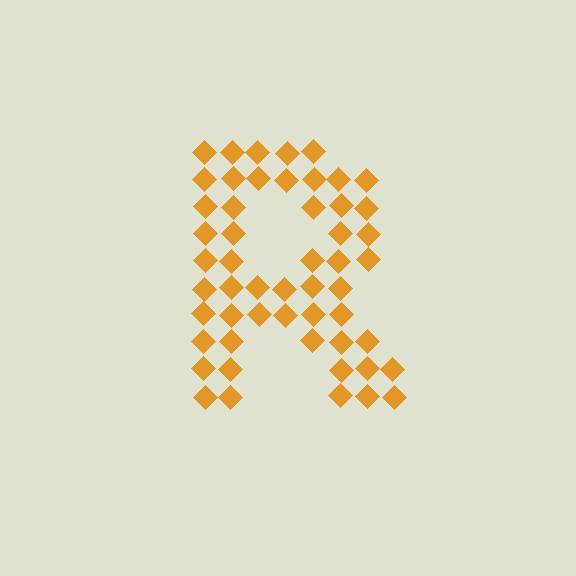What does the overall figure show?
The overall figure shows the letter R.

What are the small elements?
The small elements are diamonds.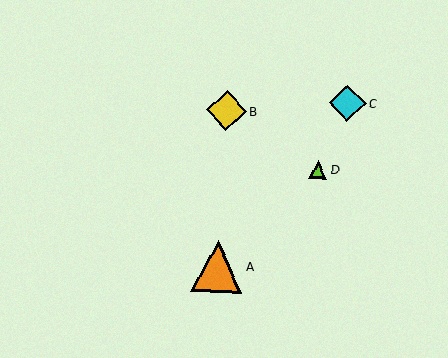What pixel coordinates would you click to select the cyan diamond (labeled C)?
Click at (347, 103) to select the cyan diamond C.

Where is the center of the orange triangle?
The center of the orange triangle is at (217, 266).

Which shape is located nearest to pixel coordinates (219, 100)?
The yellow diamond (labeled B) at (226, 111) is nearest to that location.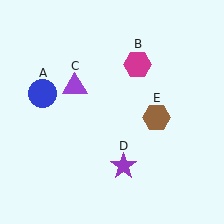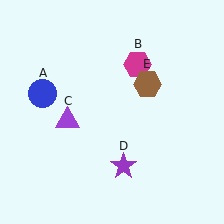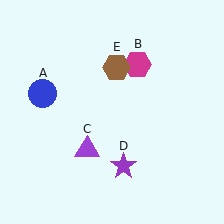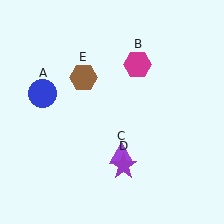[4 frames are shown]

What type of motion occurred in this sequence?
The purple triangle (object C), brown hexagon (object E) rotated counterclockwise around the center of the scene.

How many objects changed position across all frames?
2 objects changed position: purple triangle (object C), brown hexagon (object E).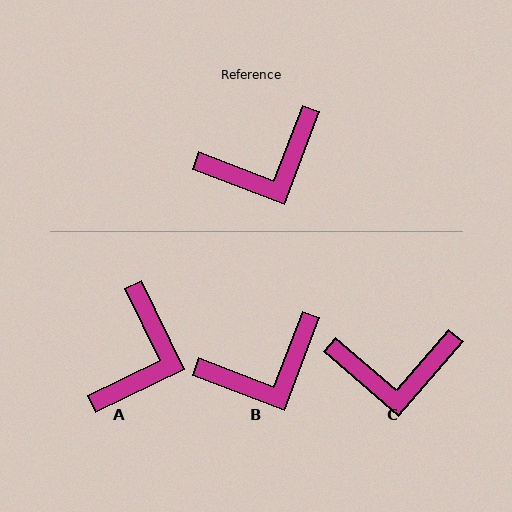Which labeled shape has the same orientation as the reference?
B.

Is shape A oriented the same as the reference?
No, it is off by about 46 degrees.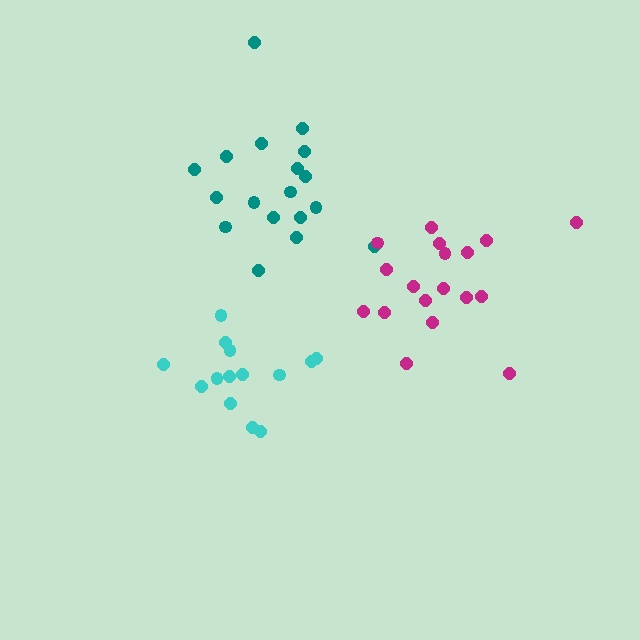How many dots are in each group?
Group 1: 18 dots, Group 2: 14 dots, Group 3: 18 dots (50 total).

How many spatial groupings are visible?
There are 3 spatial groupings.